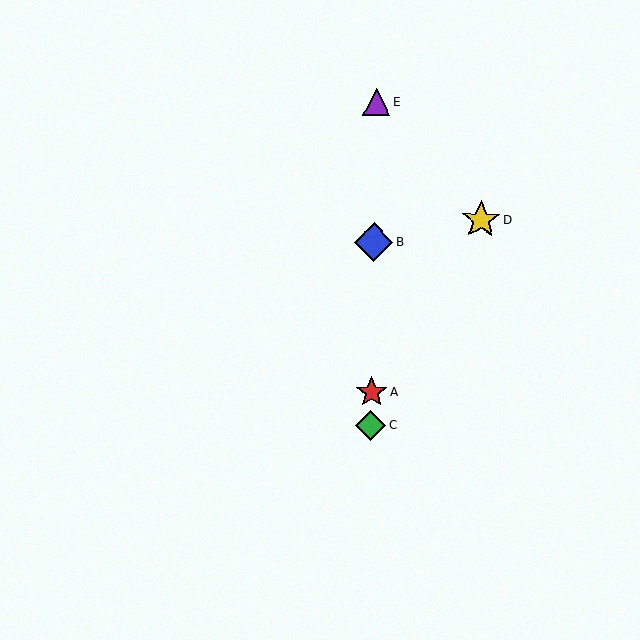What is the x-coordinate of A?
Object A is at x≈372.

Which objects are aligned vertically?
Objects A, B, C, E are aligned vertically.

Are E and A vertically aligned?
Yes, both are at x≈376.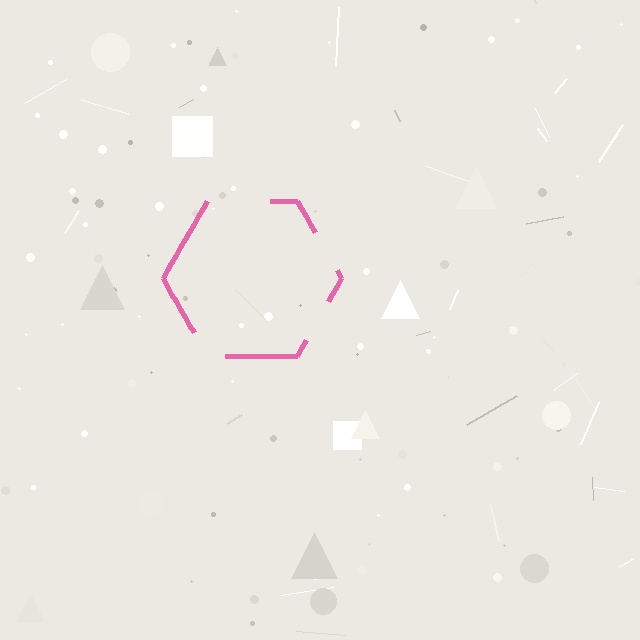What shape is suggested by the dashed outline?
The dashed outline suggests a hexagon.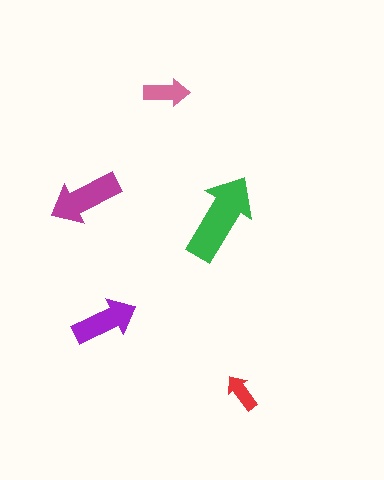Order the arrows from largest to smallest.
the green one, the magenta one, the purple one, the pink one, the red one.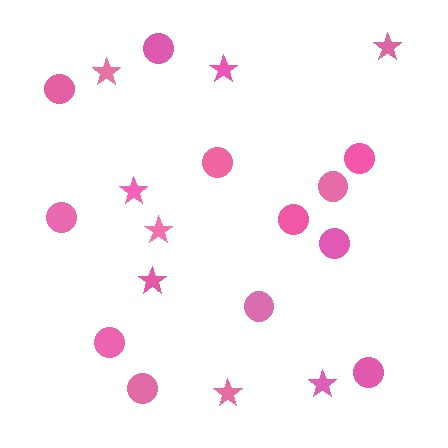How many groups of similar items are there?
There are 2 groups: one group of circles (12) and one group of stars (8).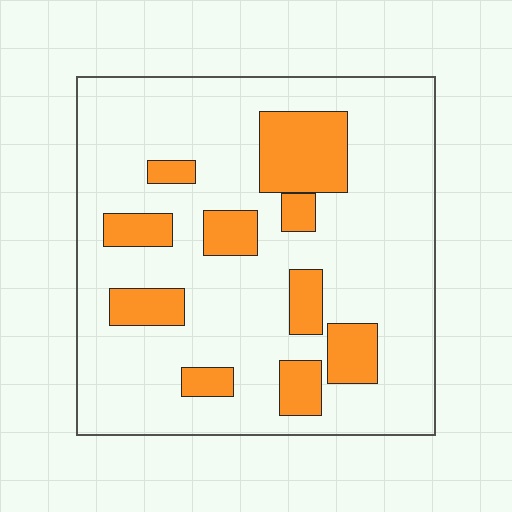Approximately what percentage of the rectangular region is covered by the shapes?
Approximately 20%.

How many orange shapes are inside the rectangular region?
10.